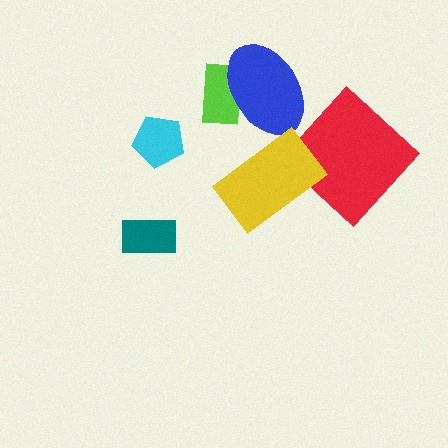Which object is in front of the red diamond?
The yellow rectangle is in front of the red diamond.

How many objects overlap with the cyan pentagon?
0 objects overlap with the cyan pentagon.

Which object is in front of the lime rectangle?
The blue ellipse is in front of the lime rectangle.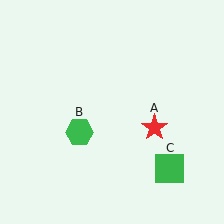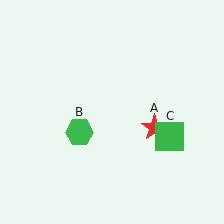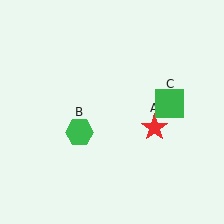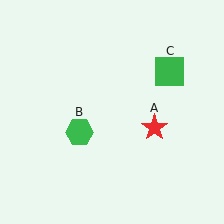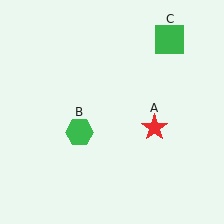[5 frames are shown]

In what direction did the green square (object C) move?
The green square (object C) moved up.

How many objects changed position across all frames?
1 object changed position: green square (object C).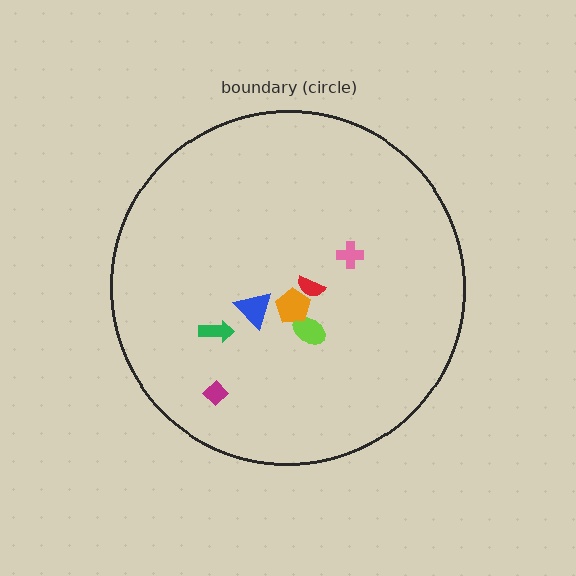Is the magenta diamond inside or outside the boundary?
Inside.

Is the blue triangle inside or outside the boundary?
Inside.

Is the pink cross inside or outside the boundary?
Inside.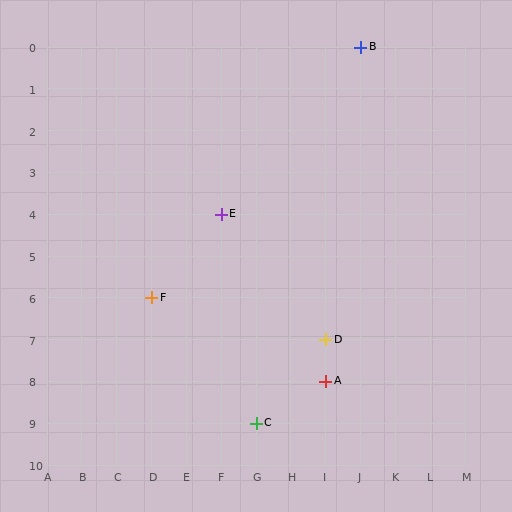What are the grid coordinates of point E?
Point E is at grid coordinates (F, 4).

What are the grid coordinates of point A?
Point A is at grid coordinates (I, 8).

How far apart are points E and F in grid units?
Points E and F are 2 columns and 2 rows apart (about 2.8 grid units diagonally).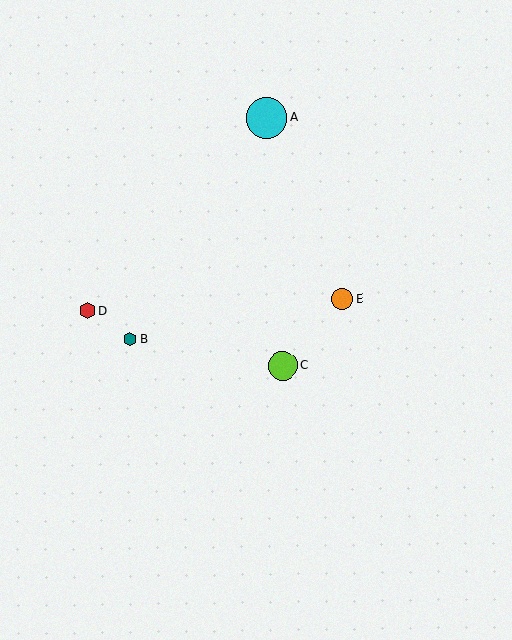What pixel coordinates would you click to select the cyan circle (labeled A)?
Click at (267, 118) to select the cyan circle A.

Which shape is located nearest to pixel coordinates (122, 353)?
The teal hexagon (labeled B) at (130, 339) is nearest to that location.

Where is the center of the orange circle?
The center of the orange circle is at (342, 299).